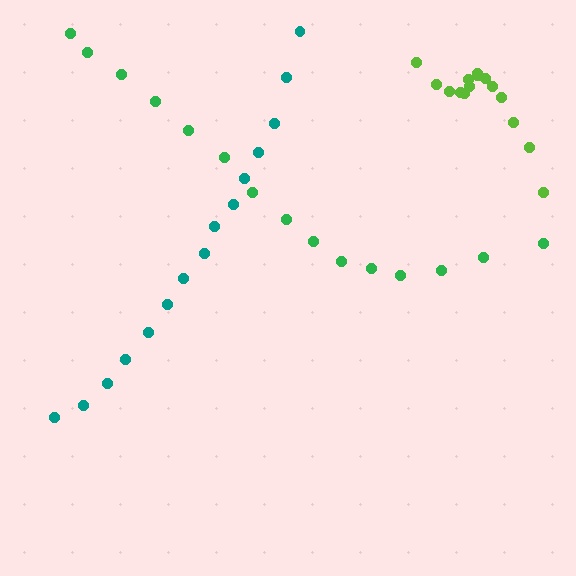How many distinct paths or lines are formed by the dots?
There are 3 distinct paths.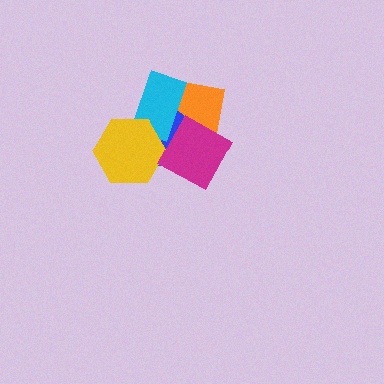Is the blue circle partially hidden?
Yes, it is partially covered by another shape.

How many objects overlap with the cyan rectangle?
3 objects overlap with the cyan rectangle.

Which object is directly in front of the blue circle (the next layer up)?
The cyan rectangle is directly in front of the blue circle.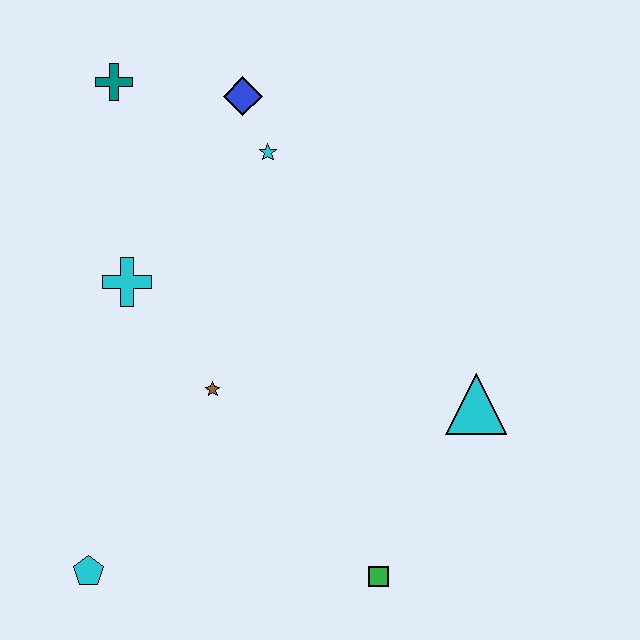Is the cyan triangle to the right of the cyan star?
Yes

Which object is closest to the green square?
The cyan triangle is closest to the green square.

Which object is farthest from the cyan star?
The cyan pentagon is farthest from the cyan star.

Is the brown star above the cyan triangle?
Yes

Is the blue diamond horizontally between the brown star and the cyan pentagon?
No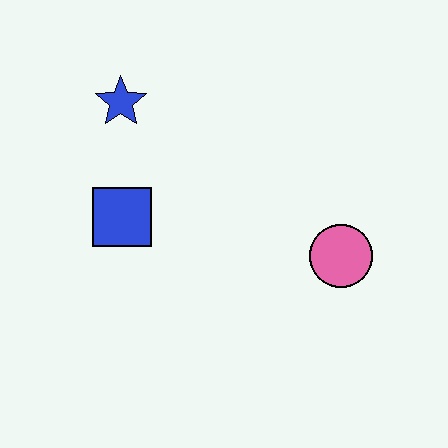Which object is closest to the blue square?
The blue star is closest to the blue square.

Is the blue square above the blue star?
No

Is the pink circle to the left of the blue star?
No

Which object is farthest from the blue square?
The pink circle is farthest from the blue square.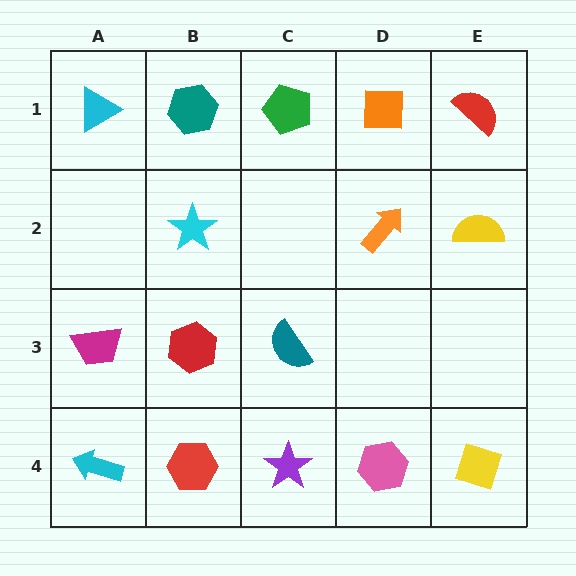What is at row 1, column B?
A teal hexagon.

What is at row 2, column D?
An orange arrow.